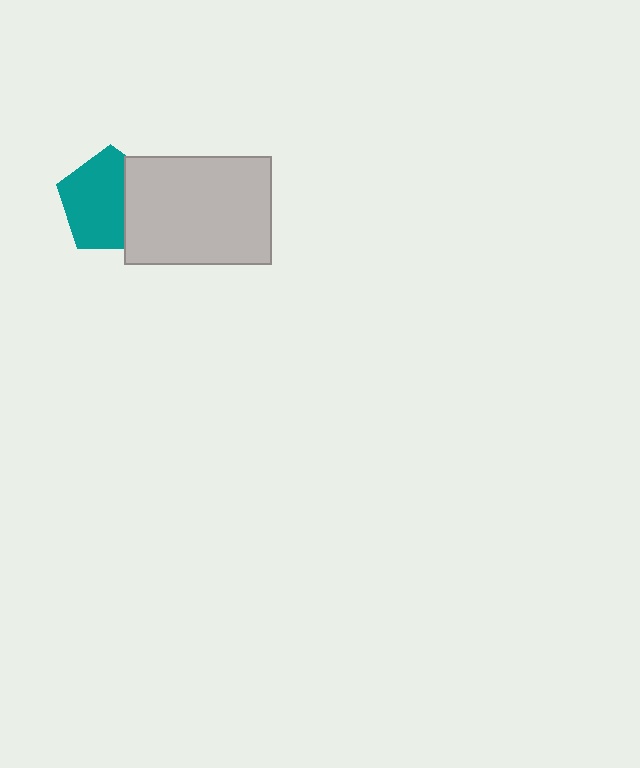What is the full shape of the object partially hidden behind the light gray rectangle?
The partially hidden object is a teal pentagon.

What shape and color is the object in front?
The object in front is a light gray rectangle.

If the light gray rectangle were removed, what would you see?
You would see the complete teal pentagon.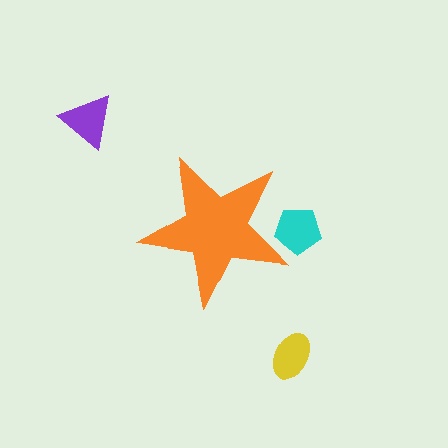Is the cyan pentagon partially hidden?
Yes, the cyan pentagon is partially hidden behind the orange star.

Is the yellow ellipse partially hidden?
No, the yellow ellipse is fully visible.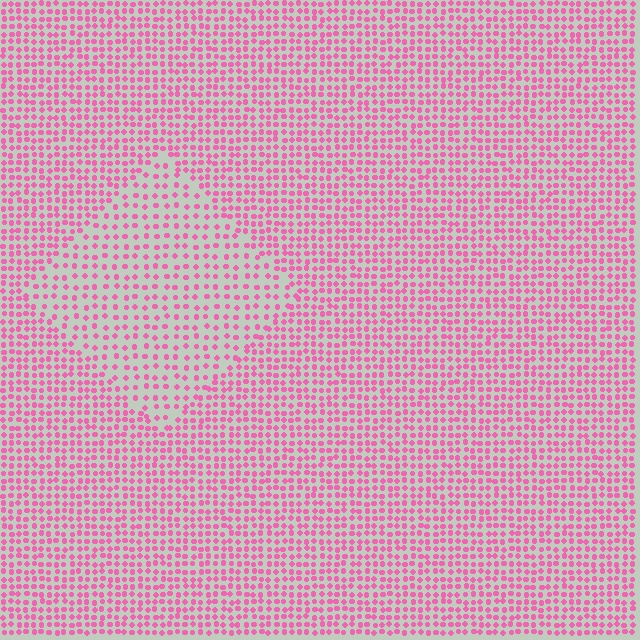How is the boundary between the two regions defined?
The boundary is defined by a change in element density (approximately 1.8x ratio). All elements are the same color, size, and shape.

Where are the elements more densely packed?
The elements are more densely packed outside the diamond boundary.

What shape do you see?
I see a diamond.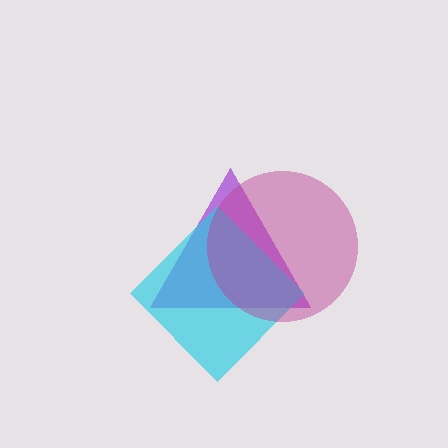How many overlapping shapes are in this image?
There are 3 overlapping shapes in the image.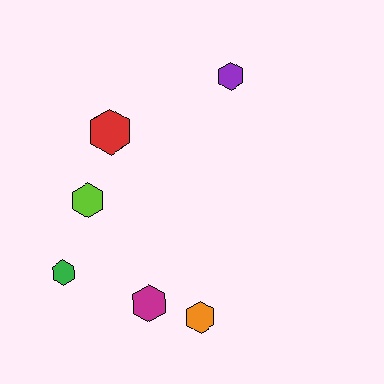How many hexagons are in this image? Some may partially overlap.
There are 6 hexagons.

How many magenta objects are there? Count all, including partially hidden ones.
There is 1 magenta object.